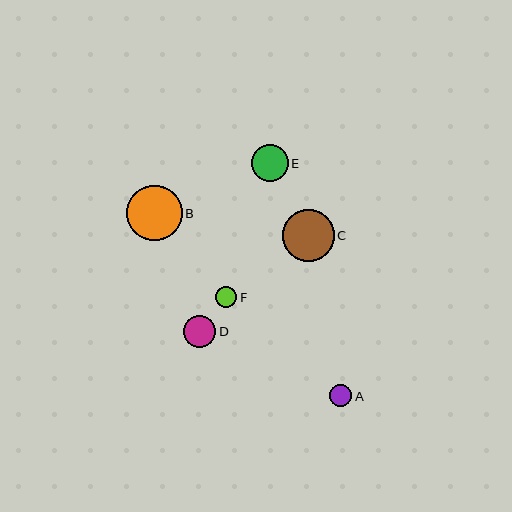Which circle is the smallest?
Circle F is the smallest with a size of approximately 21 pixels.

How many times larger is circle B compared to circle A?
Circle B is approximately 2.5 times the size of circle A.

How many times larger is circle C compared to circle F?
Circle C is approximately 2.5 times the size of circle F.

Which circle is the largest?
Circle B is the largest with a size of approximately 55 pixels.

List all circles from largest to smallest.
From largest to smallest: B, C, E, D, A, F.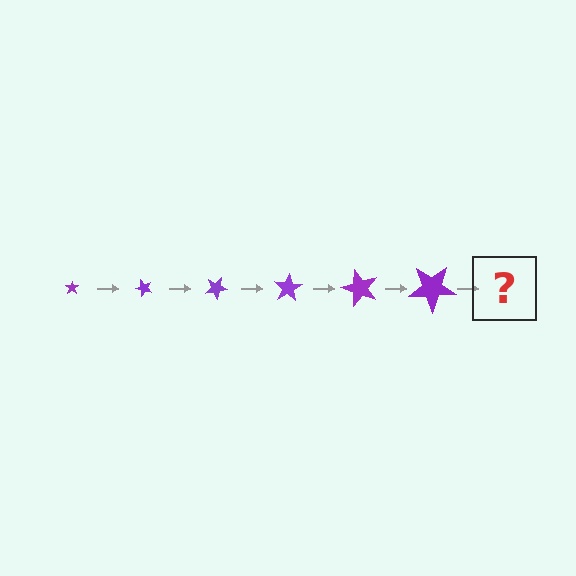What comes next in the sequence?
The next element should be a star, larger than the previous one and rotated 300 degrees from the start.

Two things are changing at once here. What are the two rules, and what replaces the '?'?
The two rules are that the star grows larger each step and it rotates 50 degrees each step. The '?' should be a star, larger than the previous one and rotated 300 degrees from the start.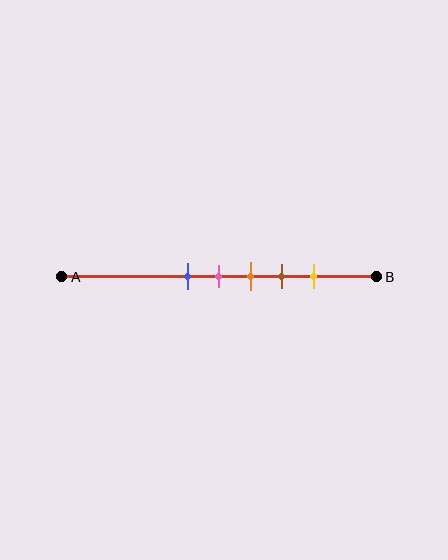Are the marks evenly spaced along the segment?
Yes, the marks are approximately evenly spaced.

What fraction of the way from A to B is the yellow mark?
The yellow mark is approximately 80% (0.8) of the way from A to B.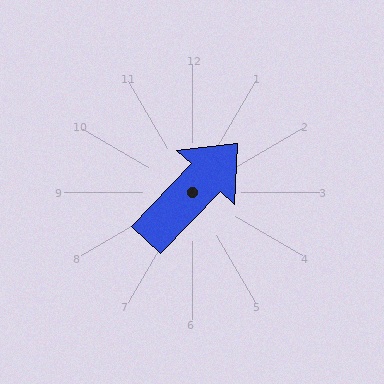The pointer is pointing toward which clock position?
Roughly 1 o'clock.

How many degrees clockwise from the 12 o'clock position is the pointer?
Approximately 43 degrees.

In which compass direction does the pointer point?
Northeast.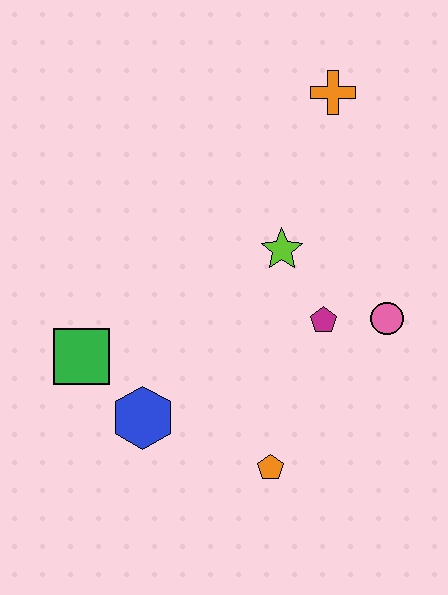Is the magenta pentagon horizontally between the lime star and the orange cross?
Yes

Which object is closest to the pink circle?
The magenta pentagon is closest to the pink circle.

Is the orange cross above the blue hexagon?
Yes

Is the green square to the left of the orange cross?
Yes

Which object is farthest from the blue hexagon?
The orange cross is farthest from the blue hexagon.